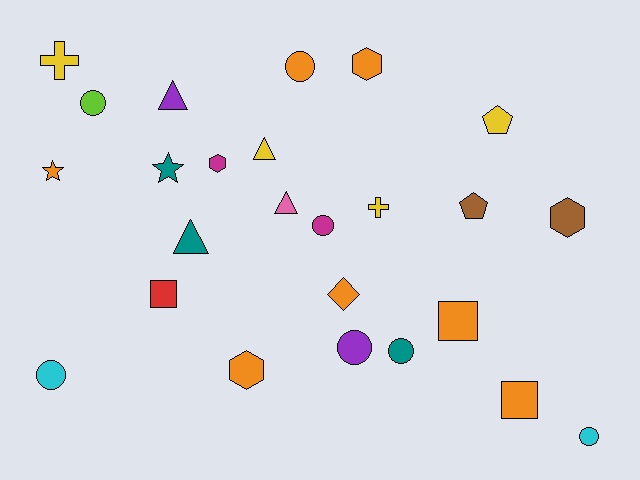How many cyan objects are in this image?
There are 2 cyan objects.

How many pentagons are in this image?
There are 2 pentagons.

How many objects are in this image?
There are 25 objects.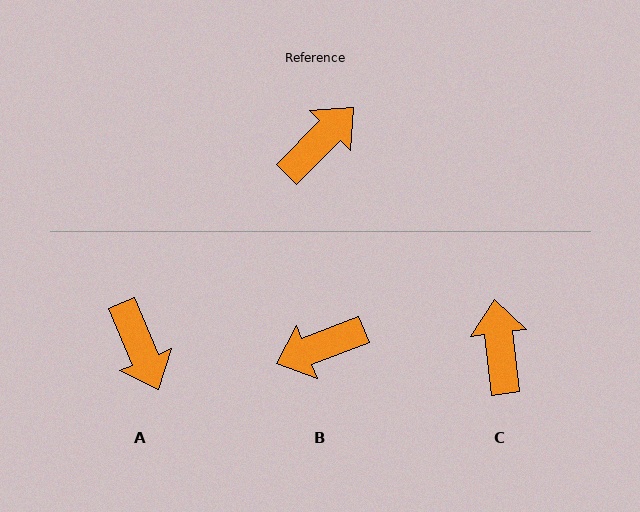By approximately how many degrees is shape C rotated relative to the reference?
Approximately 52 degrees counter-clockwise.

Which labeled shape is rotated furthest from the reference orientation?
B, about 156 degrees away.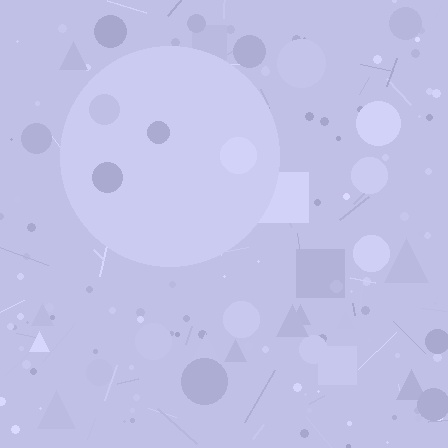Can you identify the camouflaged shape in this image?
The camouflaged shape is a circle.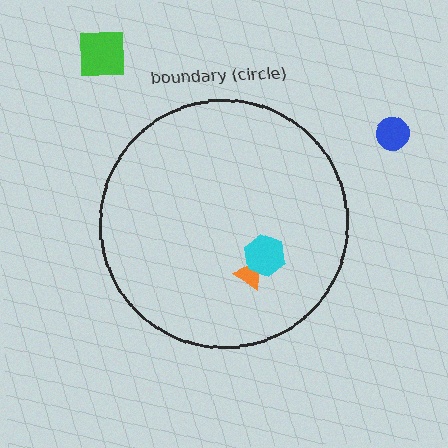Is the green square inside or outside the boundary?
Outside.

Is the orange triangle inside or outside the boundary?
Inside.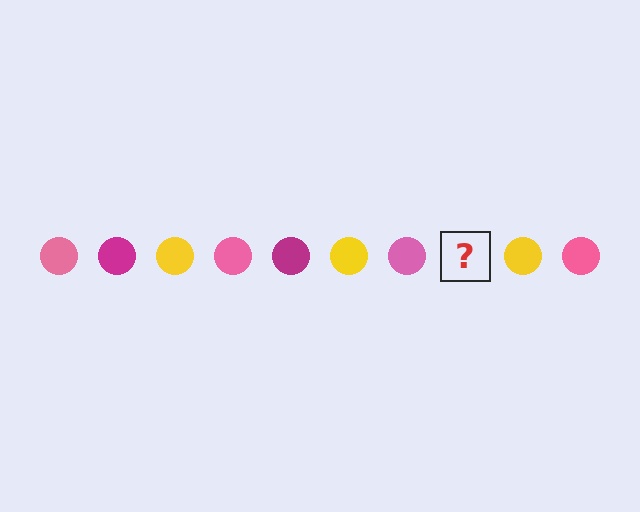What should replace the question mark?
The question mark should be replaced with a magenta circle.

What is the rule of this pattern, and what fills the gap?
The rule is that the pattern cycles through pink, magenta, yellow circles. The gap should be filled with a magenta circle.